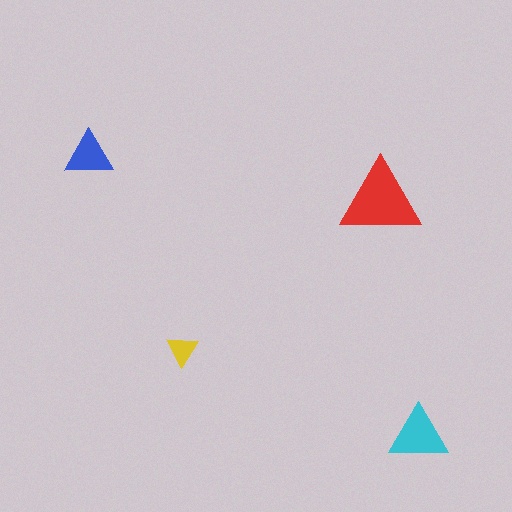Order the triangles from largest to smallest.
the red one, the cyan one, the blue one, the yellow one.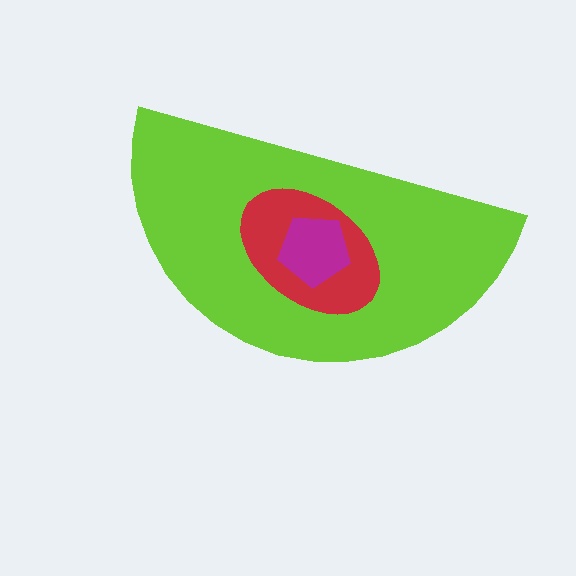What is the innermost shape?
The magenta pentagon.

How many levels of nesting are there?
3.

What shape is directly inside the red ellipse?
The magenta pentagon.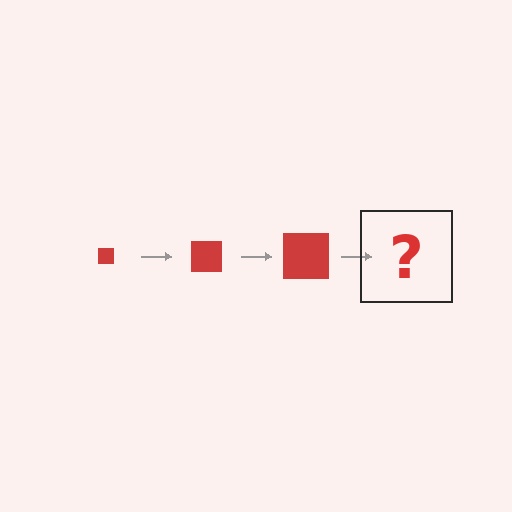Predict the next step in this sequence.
The next step is a red square, larger than the previous one.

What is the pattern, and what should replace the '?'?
The pattern is that the square gets progressively larger each step. The '?' should be a red square, larger than the previous one.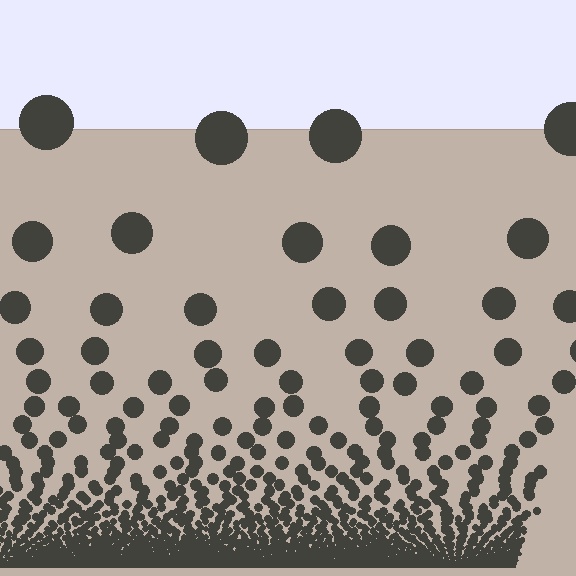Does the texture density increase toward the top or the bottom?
Density increases toward the bottom.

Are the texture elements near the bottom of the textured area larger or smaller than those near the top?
Smaller. The gradient is inverted — elements near the bottom are smaller and denser.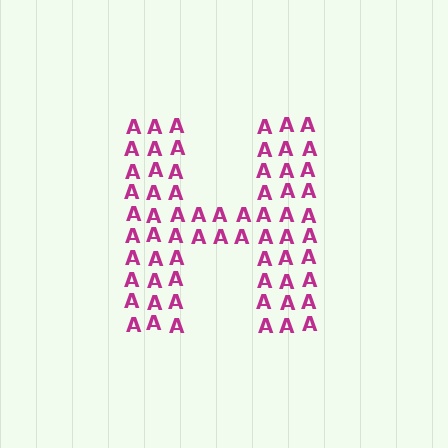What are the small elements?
The small elements are letter A's.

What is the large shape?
The large shape is the letter H.